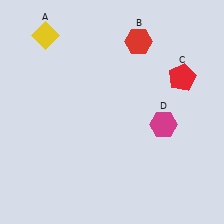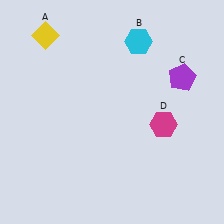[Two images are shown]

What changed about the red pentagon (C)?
In Image 1, C is red. In Image 2, it changed to purple.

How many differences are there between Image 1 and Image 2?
There are 2 differences between the two images.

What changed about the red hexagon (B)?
In Image 1, B is red. In Image 2, it changed to cyan.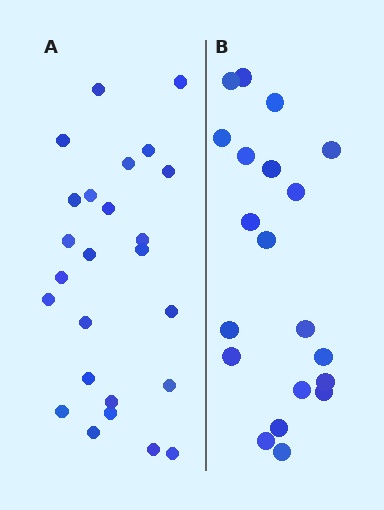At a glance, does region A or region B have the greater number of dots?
Region A (the left region) has more dots.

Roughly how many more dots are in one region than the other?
Region A has about 5 more dots than region B.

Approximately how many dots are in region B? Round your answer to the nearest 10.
About 20 dots.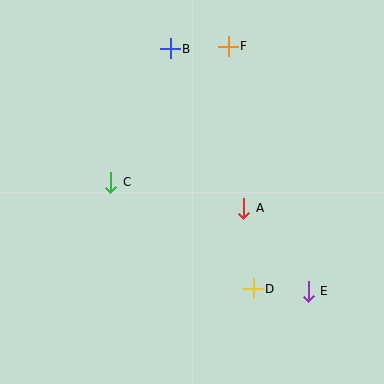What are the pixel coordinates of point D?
Point D is at (253, 289).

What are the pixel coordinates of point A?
Point A is at (244, 208).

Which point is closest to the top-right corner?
Point F is closest to the top-right corner.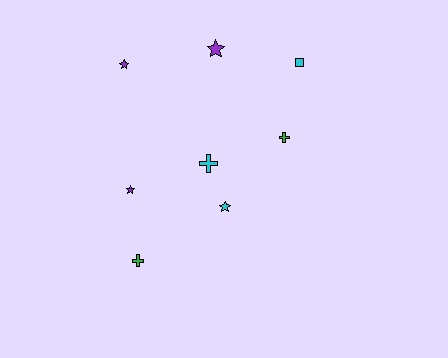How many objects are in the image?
There are 8 objects.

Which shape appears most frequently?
Star, with 4 objects.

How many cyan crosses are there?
There is 1 cyan cross.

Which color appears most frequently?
Cyan, with 3 objects.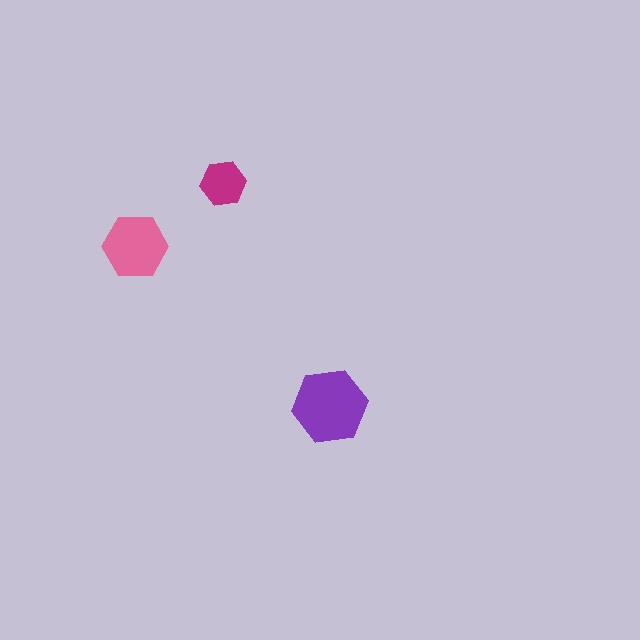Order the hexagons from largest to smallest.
the purple one, the pink one, the magenta one.